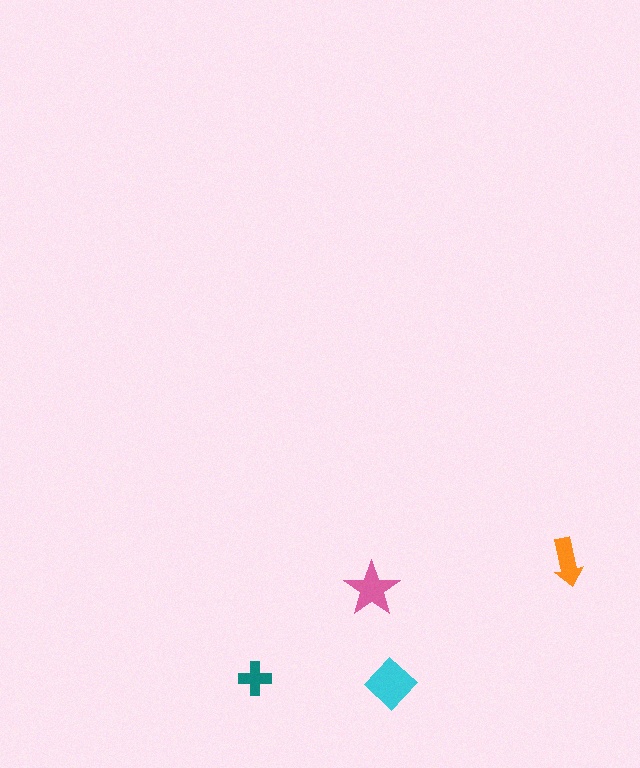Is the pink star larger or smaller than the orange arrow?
Larger.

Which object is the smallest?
The teal cross.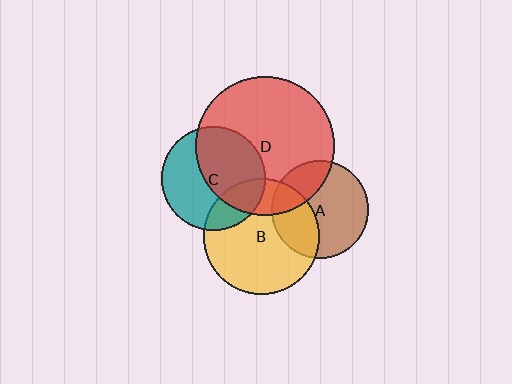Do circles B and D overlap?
Yes.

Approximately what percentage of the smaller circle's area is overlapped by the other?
Approximately 20%.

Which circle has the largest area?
Circle D (red).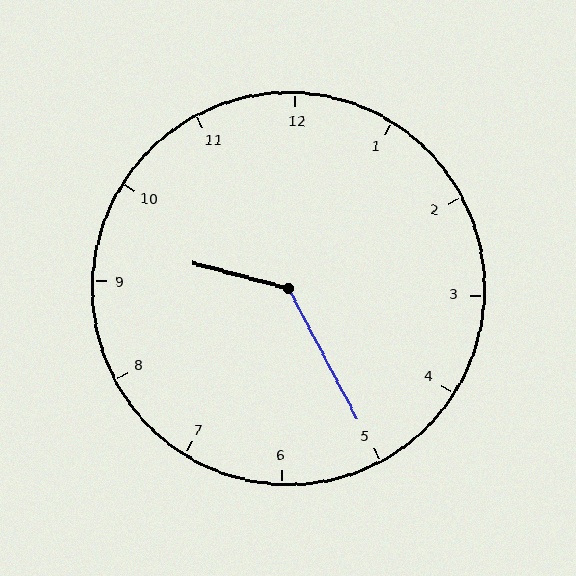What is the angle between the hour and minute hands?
Approximately 132 degrees.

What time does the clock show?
9:25.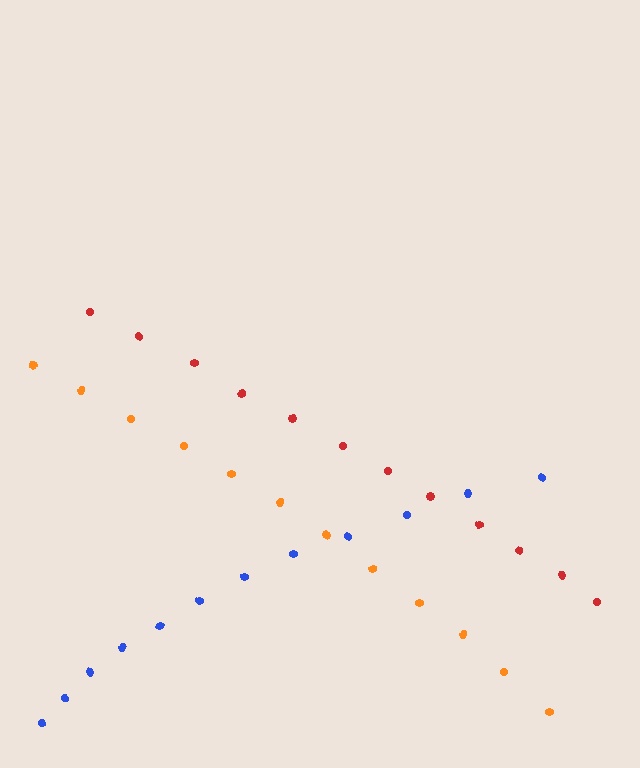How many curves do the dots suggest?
There are 3 distinct paths.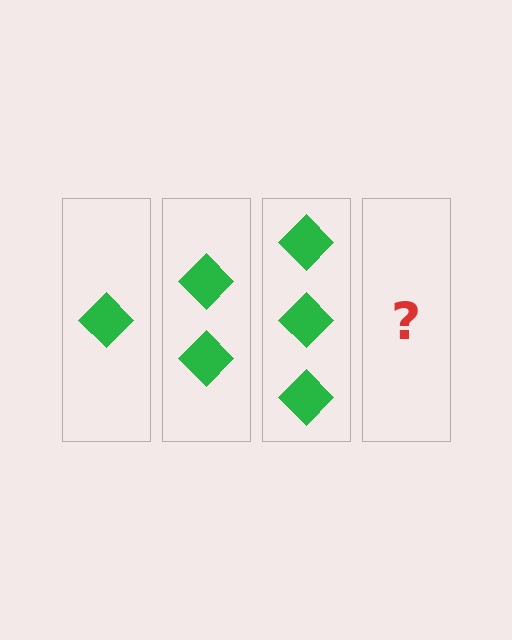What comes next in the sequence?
The next element should be 4 diamonds.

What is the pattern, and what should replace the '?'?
The pattern is that each step adds one more diamond. The '?' should be 4 diamonds.